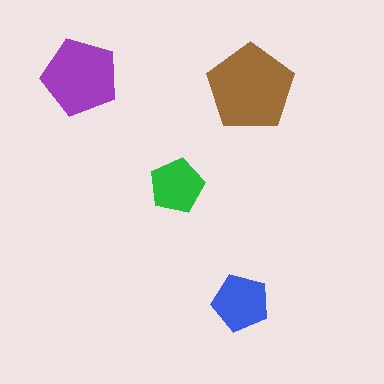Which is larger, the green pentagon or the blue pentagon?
The blue one.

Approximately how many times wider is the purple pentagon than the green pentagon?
About 1.5 times wider.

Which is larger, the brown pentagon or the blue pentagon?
The brown one.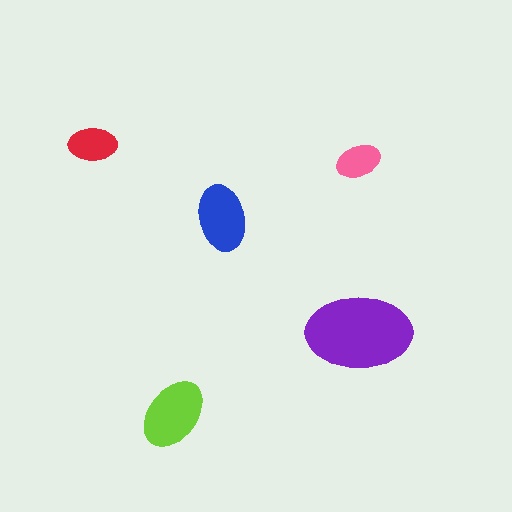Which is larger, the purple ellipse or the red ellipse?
The purple one.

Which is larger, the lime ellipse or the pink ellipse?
The lime one.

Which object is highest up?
The red ellipse is topmost.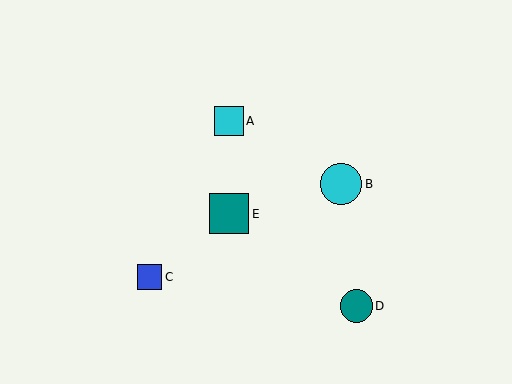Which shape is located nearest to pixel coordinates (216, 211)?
The teal square (labeled E) at (229, 214) is nearest to that location.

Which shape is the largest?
The cyan circle (labeled B) is the largest.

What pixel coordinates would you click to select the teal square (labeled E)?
Click at (229, 214) to select the teal square E.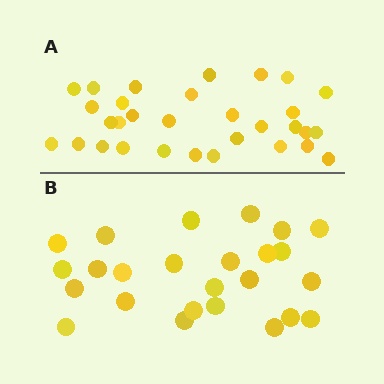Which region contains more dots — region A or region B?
Region A (the top region) has more dots.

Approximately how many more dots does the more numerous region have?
Region A has about 6 more dots than region B.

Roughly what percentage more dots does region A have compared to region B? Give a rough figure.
About 25% more.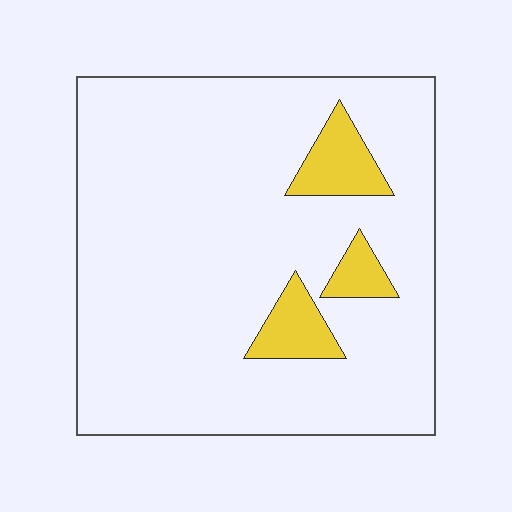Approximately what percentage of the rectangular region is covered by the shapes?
Approximately 10%.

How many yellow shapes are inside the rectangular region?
3.